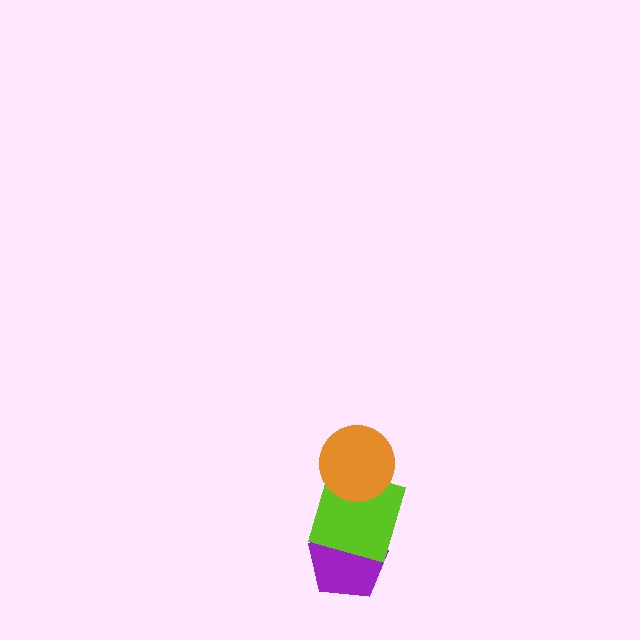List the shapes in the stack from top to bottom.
From top to bottom: the orange circle, the lime square, the purple pentagon.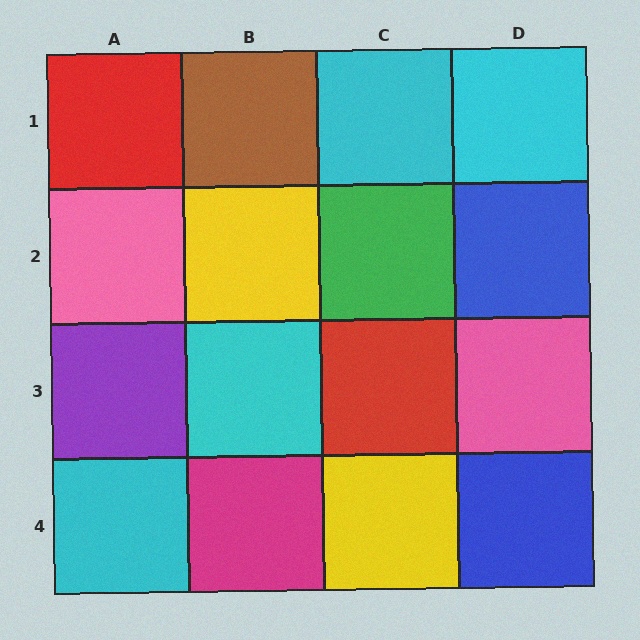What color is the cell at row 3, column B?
Cyan.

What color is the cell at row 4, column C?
Yellow.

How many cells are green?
1 cell is green.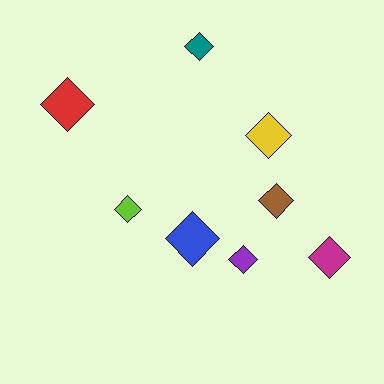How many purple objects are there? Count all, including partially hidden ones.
There is 1 purple object.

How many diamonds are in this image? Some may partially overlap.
There are 8 diamonds.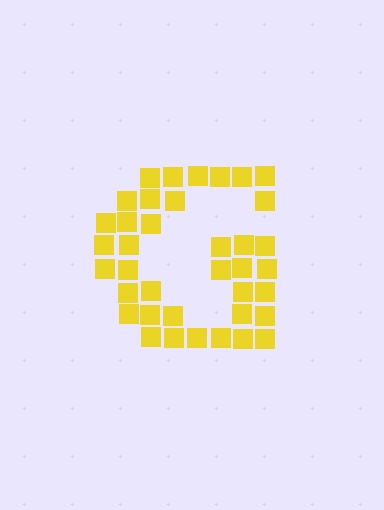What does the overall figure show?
The overall figure shows the letter G.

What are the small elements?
The small elements are squares.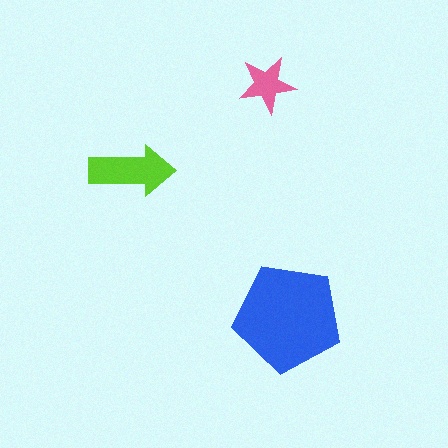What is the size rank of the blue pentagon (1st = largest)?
1st.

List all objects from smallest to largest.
The pink star, the lime arrow, the blue pentagon.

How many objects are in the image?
There are 3 objects in the image.